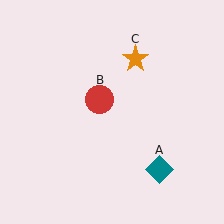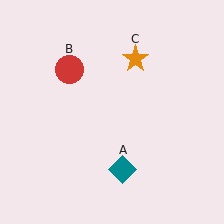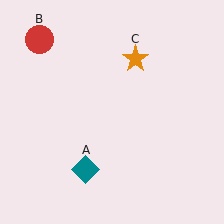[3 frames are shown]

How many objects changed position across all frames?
2 objects changed position: teal diamond (object A), red circle (object B).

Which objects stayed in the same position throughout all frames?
Orange star (object C) remained stationary.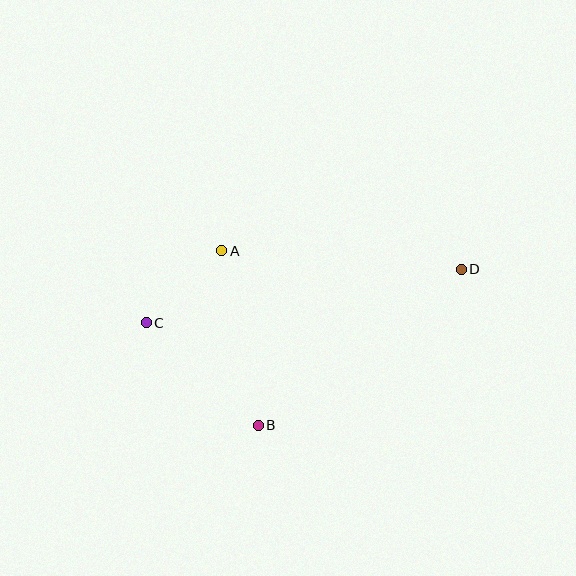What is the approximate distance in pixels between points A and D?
The distance between A and D is approximately 240 pixels.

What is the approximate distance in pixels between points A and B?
The distance between A and B is approximately 178 pixels.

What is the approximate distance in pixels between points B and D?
The distance between B and D is approximately 256 pixels.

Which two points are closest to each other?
Points A and C are closest to each other.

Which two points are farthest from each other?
Points C and D are farthest from each other.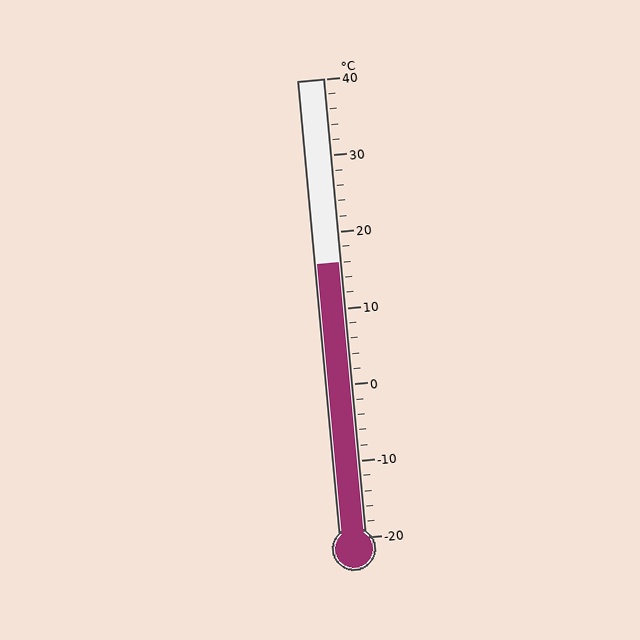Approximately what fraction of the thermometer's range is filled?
The thermometer is filled to approximately 60% of its range.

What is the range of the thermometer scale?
The thermometer scale ranges from -20°C to 40°C.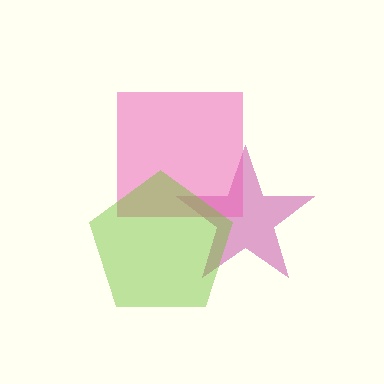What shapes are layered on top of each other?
The layered shapes are: a magenta star, a pink square, a lime pentagon.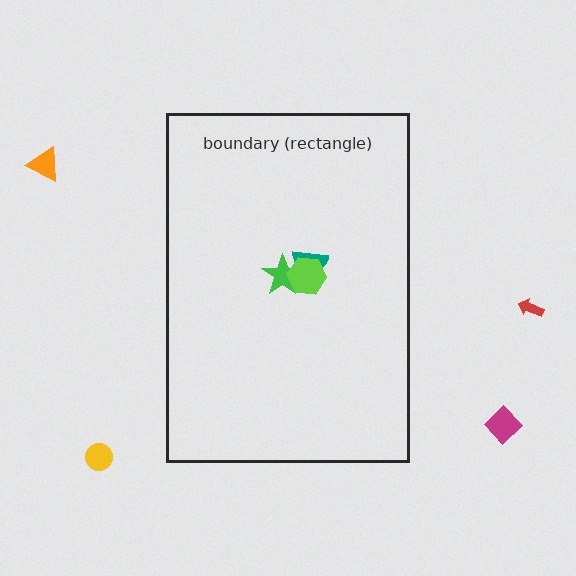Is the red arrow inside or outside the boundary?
Outside.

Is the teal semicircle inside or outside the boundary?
Inside.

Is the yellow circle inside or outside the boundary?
Outside.